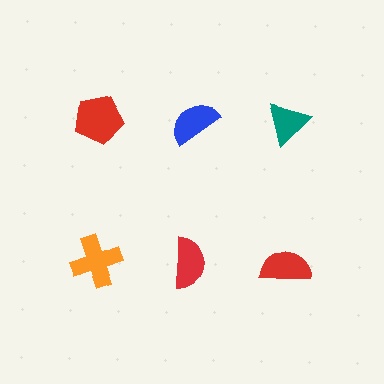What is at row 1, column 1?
A red pentagon.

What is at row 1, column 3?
A teal triangle.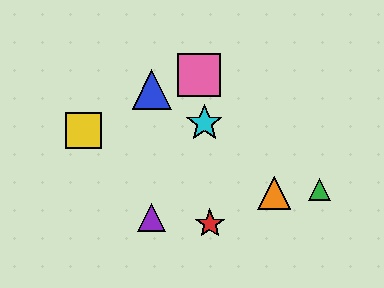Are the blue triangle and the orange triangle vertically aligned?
No, the blue triangle is at x≈152 and the orange triangle is at x≈274.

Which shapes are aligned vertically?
The blue triangle, the purple triangle are aligned vertically.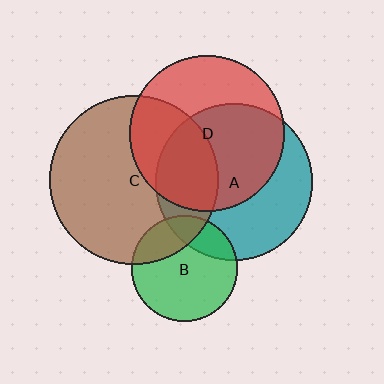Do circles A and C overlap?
Yes.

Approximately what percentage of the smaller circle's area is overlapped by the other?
Approximately 30%.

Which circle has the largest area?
Circle C (brown).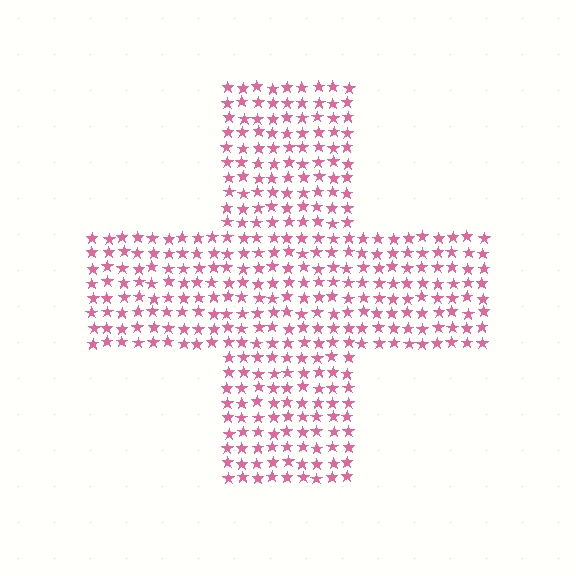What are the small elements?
The small elements are stars.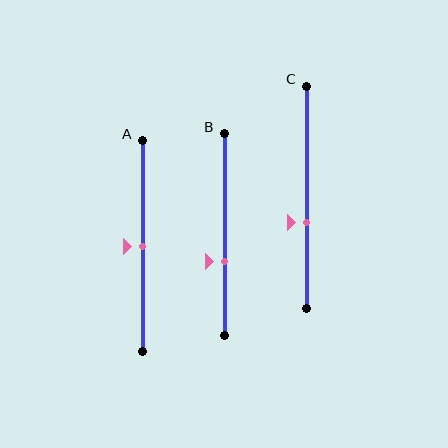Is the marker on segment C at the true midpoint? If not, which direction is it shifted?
No, the marker on segment C is shifted downward by about 11% of the segment length.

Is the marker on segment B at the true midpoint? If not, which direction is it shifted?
No, the marker on segment B is shifted downward by about 13% of the segment length.